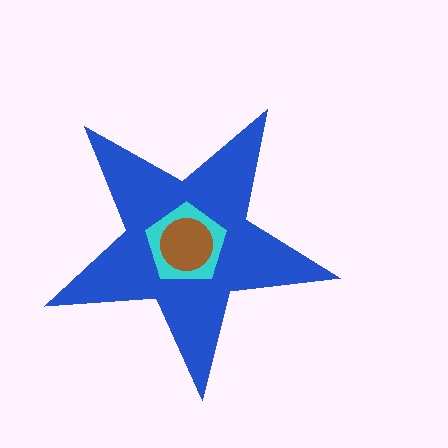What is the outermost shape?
The blue star.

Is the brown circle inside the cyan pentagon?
Yes.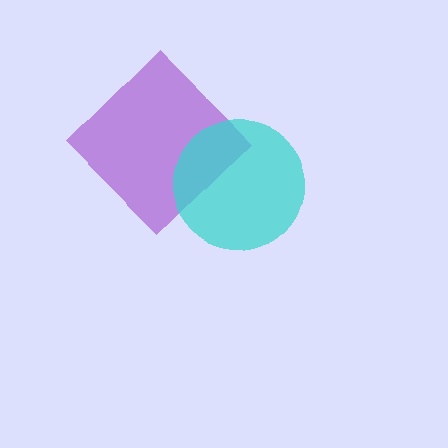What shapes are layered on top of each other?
The layered shapes are: a purple diamond, a cyan circle.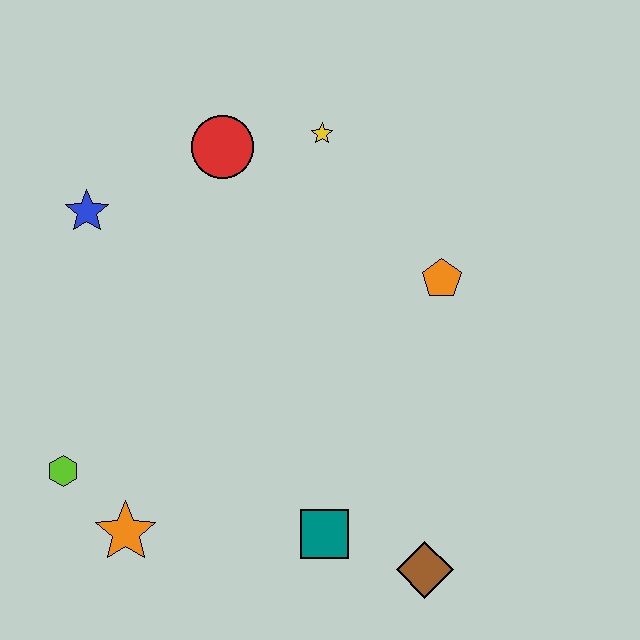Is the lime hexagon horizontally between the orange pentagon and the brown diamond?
No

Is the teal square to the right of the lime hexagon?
Yes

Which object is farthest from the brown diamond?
The blue star is farthest from the brown diamond.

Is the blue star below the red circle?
Yes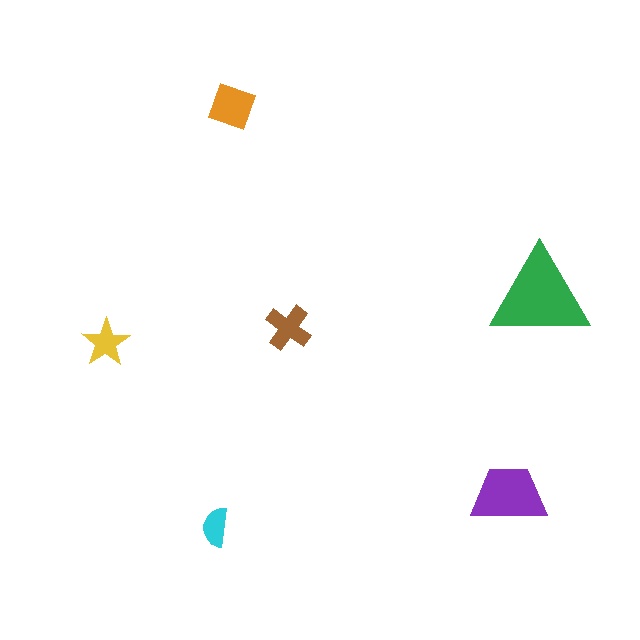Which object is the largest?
The green triangle.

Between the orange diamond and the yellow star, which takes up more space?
The orange diamond.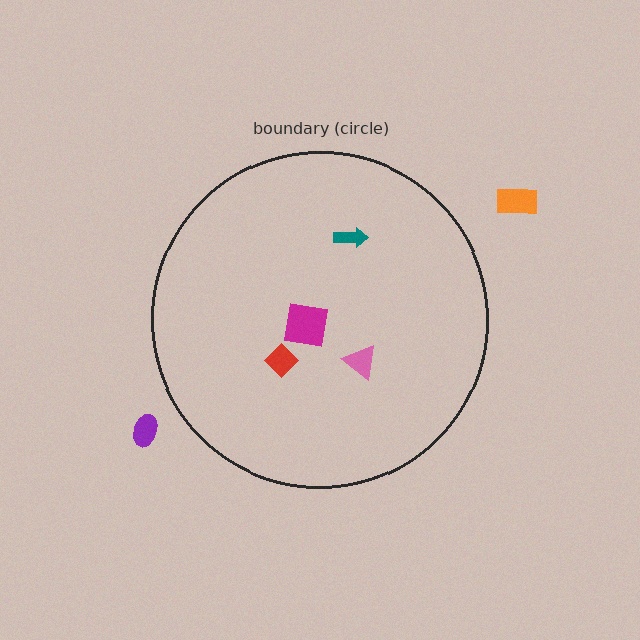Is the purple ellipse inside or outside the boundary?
Outside.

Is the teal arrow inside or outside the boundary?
Inside.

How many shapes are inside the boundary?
4 inside, 2 outside.